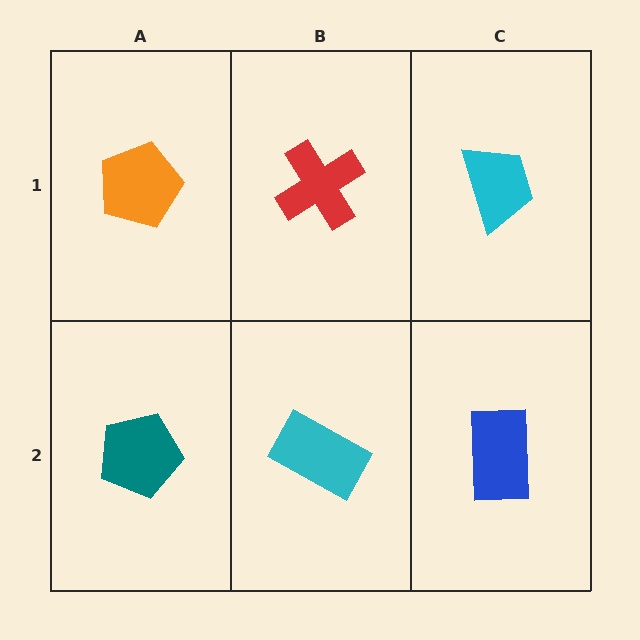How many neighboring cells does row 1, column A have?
2.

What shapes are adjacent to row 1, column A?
A teal pentagon (row 2, column A), a red cross (row 1, column B).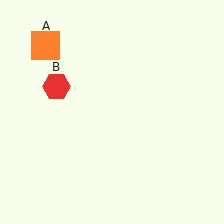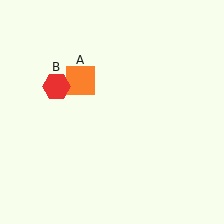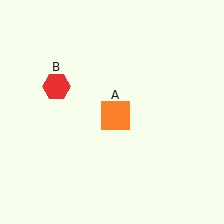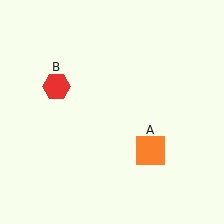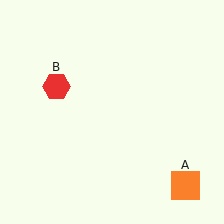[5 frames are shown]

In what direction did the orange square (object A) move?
The orange square (object A) moved down and to the right.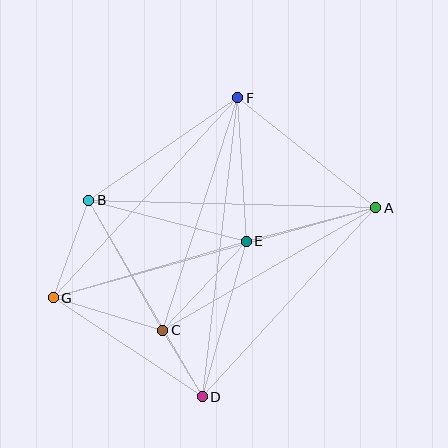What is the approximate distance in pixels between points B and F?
The distance between B and F is approximately 181 pixels.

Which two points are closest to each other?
Points C and D are closest to each other.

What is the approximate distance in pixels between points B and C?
The distance between B and C is approximately 149 pixels.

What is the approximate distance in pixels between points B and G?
The distance between B and G is approximately 104 pixels.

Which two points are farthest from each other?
Points A and G are farthest from each other.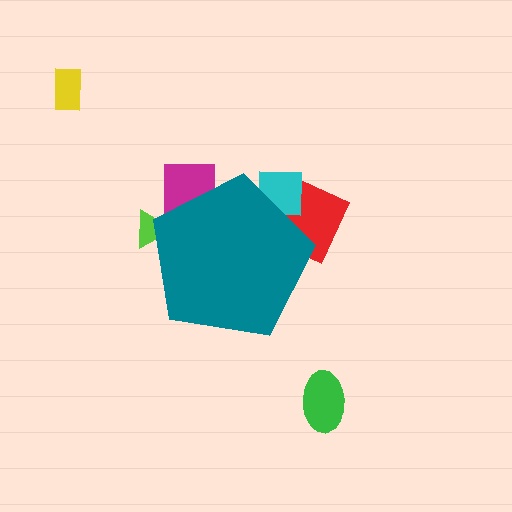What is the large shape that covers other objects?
A teal pentagon.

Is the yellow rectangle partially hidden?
No, the yellow rectangle is fully visible.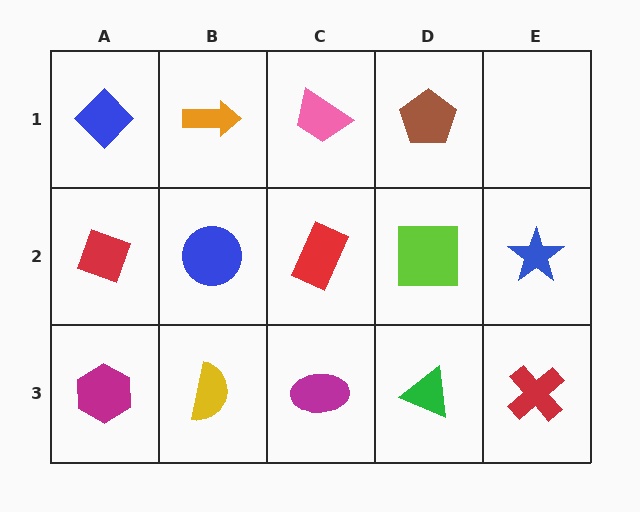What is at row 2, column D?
A lime square.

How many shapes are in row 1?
4 shapes.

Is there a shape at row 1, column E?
No, that cell is empty.